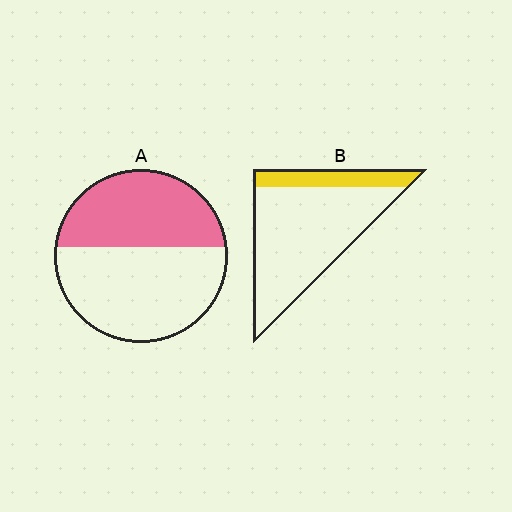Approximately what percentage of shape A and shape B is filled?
A is approximately 45% and B is approximately 20%.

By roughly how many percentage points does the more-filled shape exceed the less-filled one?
By roughly 25 percentage points (A over B).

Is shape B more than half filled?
No.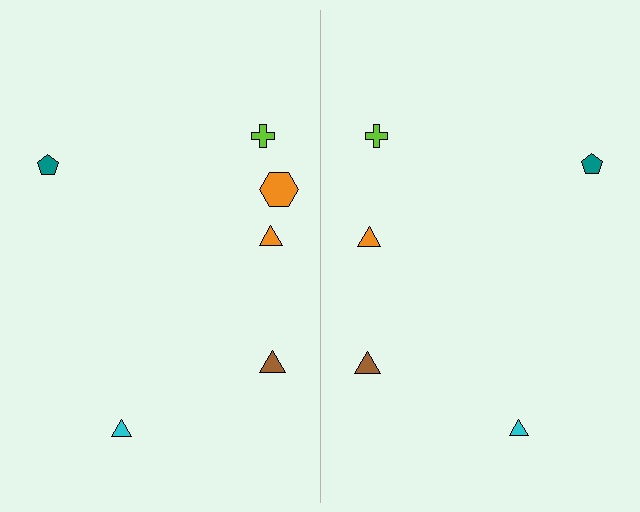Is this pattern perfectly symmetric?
No, the pattern is not perfectly symmetric. A orange hexagon is missing from the right side.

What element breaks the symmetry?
A orange hexagon is missing from the right side.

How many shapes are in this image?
There are 11 shapes in this image.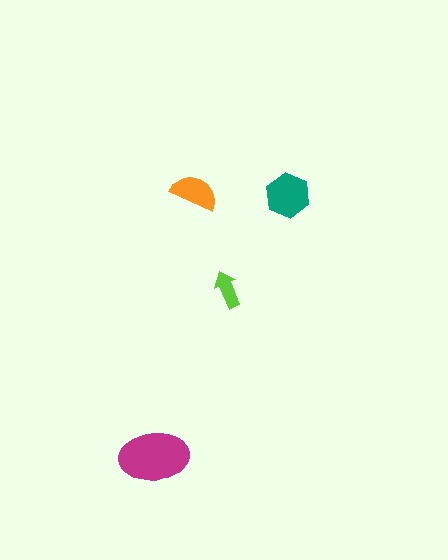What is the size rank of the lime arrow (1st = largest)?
4th.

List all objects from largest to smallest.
The magenta ellipse, the teal hexagon, the orange semicircle, the lime arrow.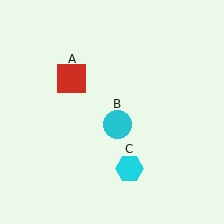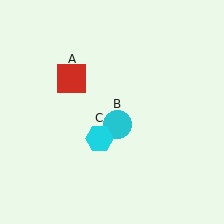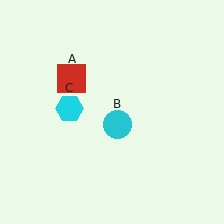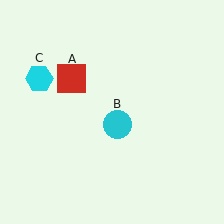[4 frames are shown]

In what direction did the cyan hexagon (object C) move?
The cyan hexagon (object C) moved up and to the left.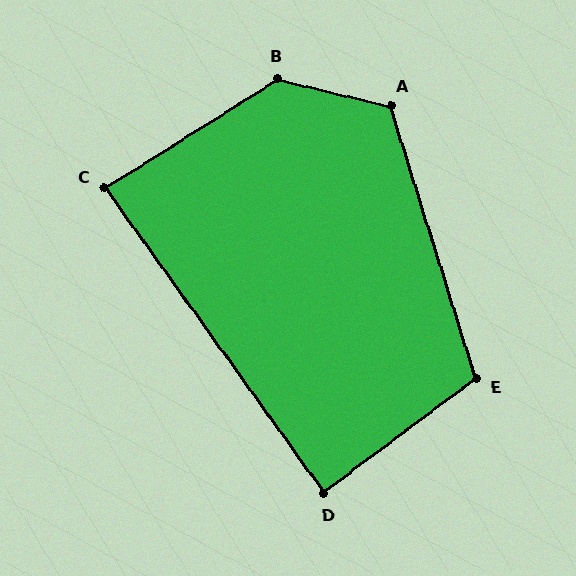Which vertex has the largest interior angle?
B, at approximately 134 degrees.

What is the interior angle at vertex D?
Approximately 89 degrees (approximately right).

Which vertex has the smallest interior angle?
C, at approximately 87 degrees.